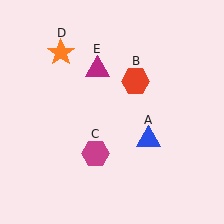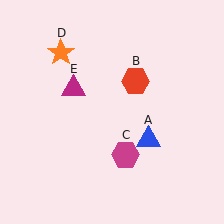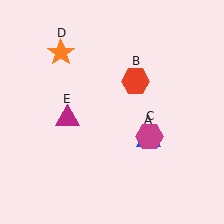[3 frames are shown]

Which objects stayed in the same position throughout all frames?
Blue triangle (object A) and red hexagon (object B) and orange star (object D) remained stationary.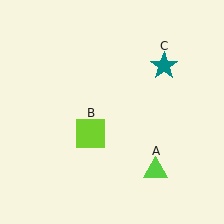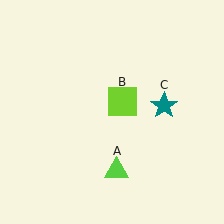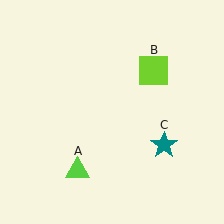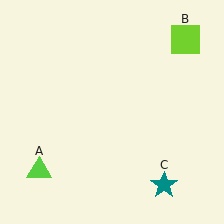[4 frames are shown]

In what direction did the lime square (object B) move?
The lime square (object B) moved up and to the right.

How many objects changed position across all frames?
3 objects changed position: lime triangle (object A), lime square (object B), teal star (object C).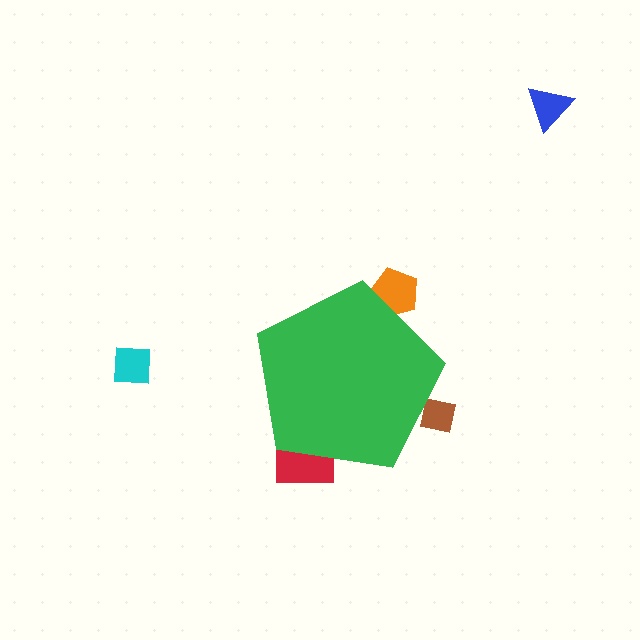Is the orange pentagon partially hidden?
Yes, the orange pentagon is partially hidden behind the green pentagon.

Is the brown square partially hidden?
Yes, the brown square is partially hidden behind the green pentagon.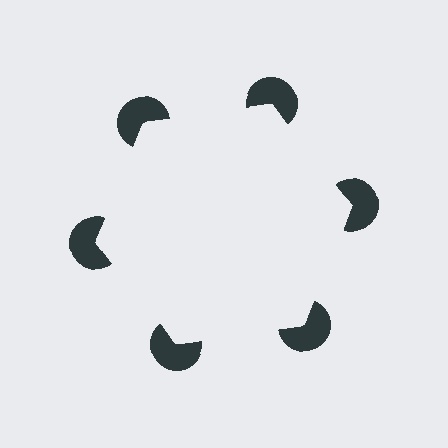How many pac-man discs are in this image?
There are 6 — one at each vertex of the illusory hexagon.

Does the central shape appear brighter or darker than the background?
It typically appears slightly brighter than the background, even though no actual brightness change is drawn.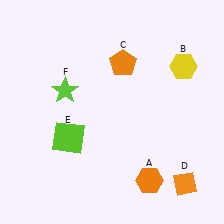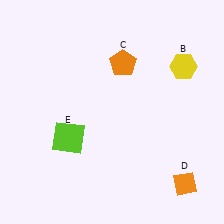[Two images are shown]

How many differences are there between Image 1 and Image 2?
There are 2 differences between the two images.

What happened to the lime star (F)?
The lime star (F) was removed in Image 2. It was in the top-left area of Image 1.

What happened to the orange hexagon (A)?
The orange hexagon (A) was removed in Image 2. It was in the bottom-right area of Image 1.